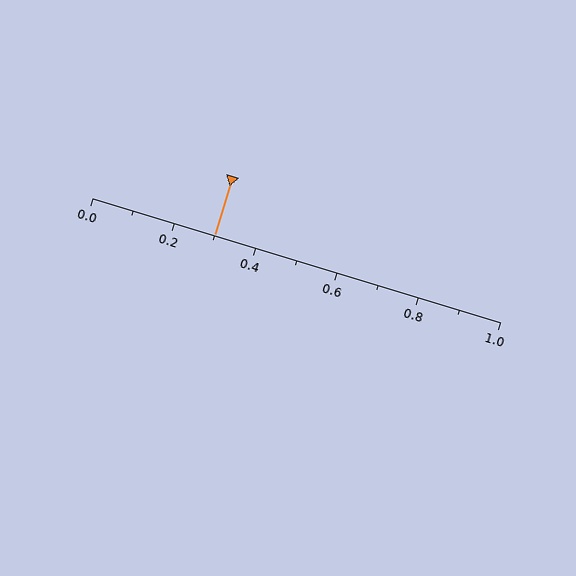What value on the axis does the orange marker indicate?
The marker indicates approximately 0.3.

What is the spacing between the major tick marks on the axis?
The major ticks are spaced 0.2 apart.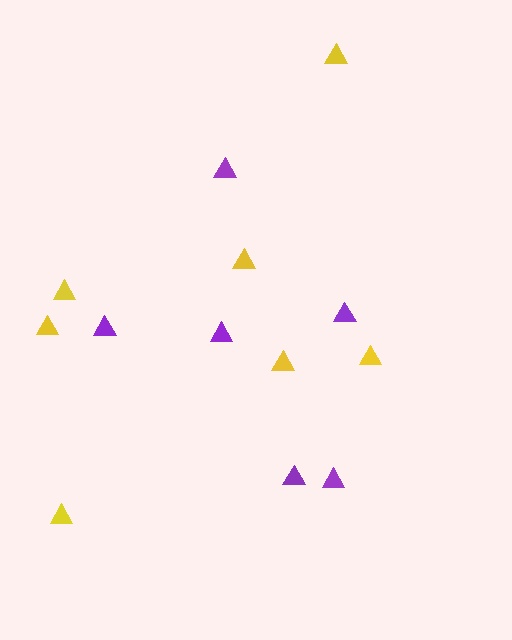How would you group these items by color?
There are 2 groups: one group of yellow triangles (7) and one group of purple triangles (6).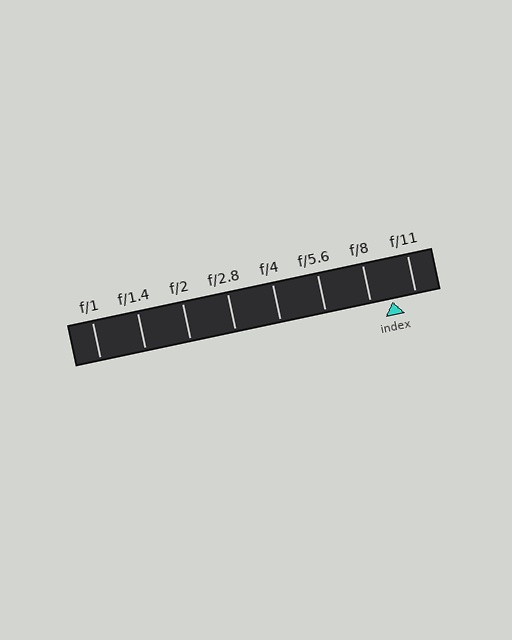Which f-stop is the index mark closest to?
The index mark is closest to f/8.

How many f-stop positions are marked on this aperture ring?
There are 8 f-stop positions marked.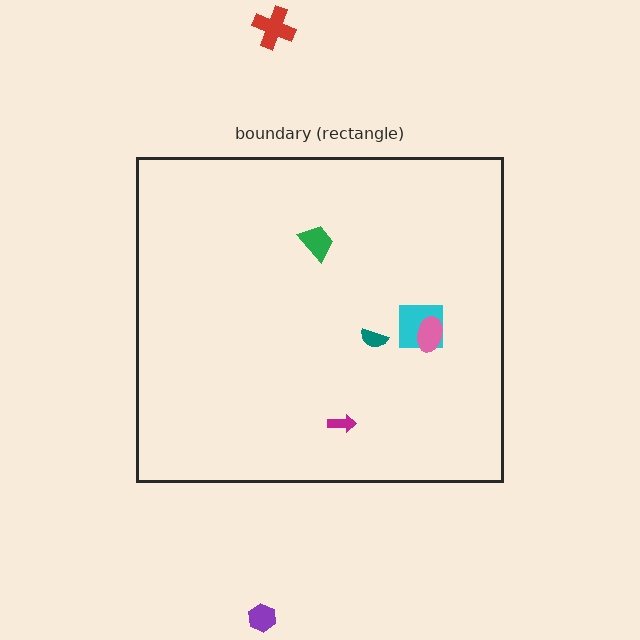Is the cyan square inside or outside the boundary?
Inside.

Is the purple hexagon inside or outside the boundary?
Outside.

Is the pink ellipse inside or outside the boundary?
Inside.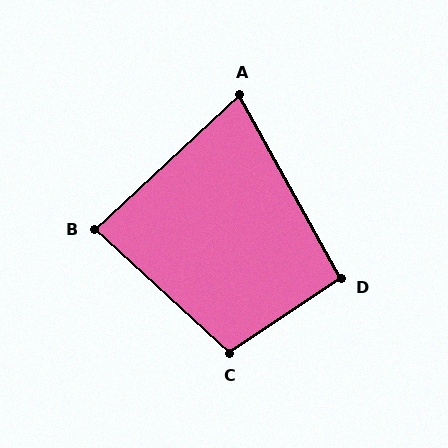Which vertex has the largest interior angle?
C, at approximately 104 degrees.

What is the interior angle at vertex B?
Approximately 85 degrees (approximately right).